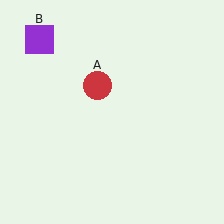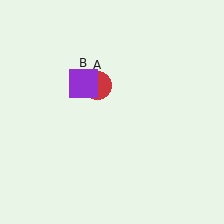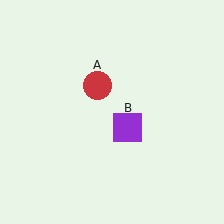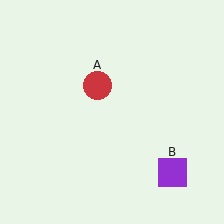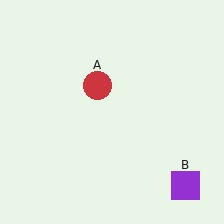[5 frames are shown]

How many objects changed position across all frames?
1 object changed position: purple square (object B).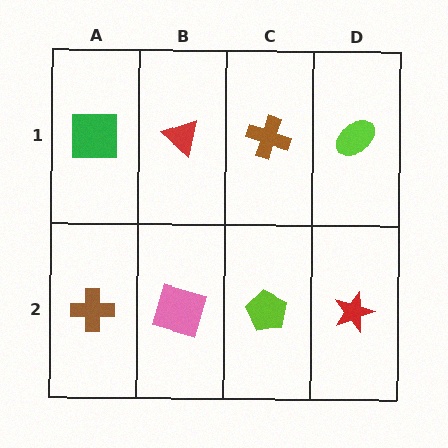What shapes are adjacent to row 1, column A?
A brown cross (row 2, column A), a red triangle (row 1, column B).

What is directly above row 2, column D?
A lime ellipse.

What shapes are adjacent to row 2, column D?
A lime ellipse (row 1, column D), a lime pentagon (row 2, column C).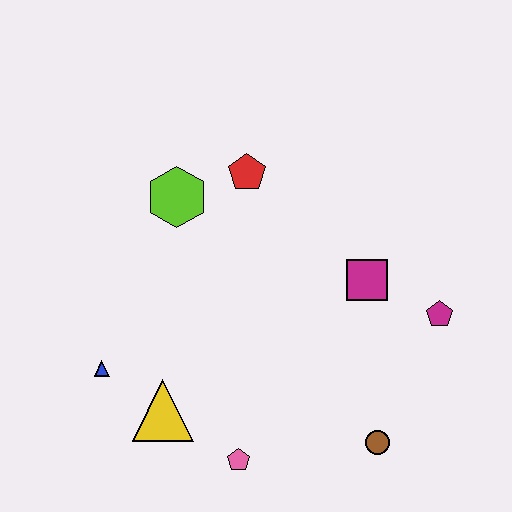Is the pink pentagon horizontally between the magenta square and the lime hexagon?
Yes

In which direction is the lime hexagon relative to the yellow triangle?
The lime hexagon is above the yellow triangle.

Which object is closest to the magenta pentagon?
The magenta square is closest to the magenta pentagon.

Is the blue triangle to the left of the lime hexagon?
Yes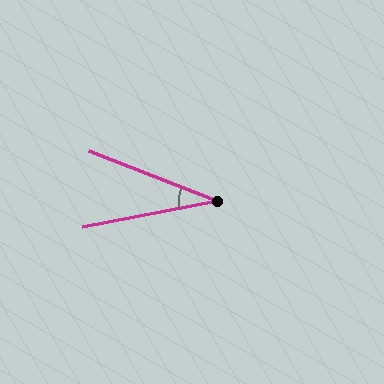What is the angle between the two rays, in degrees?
Approximately 33 degrees.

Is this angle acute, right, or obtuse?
It is acute.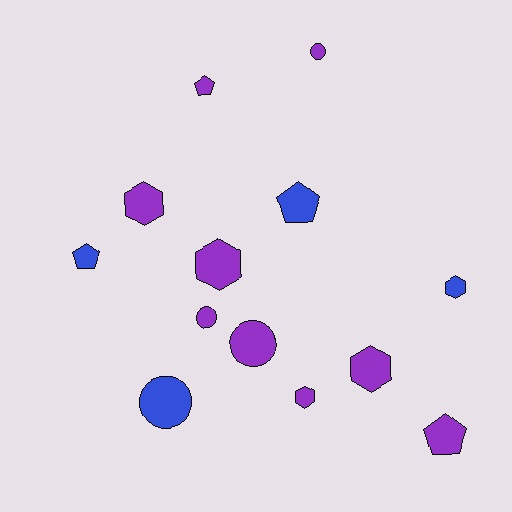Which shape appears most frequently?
Hexagon, with 5 objects.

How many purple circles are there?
There are 3 purple circles.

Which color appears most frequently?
Purple, with 9 objects.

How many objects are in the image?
There are 13 objects.